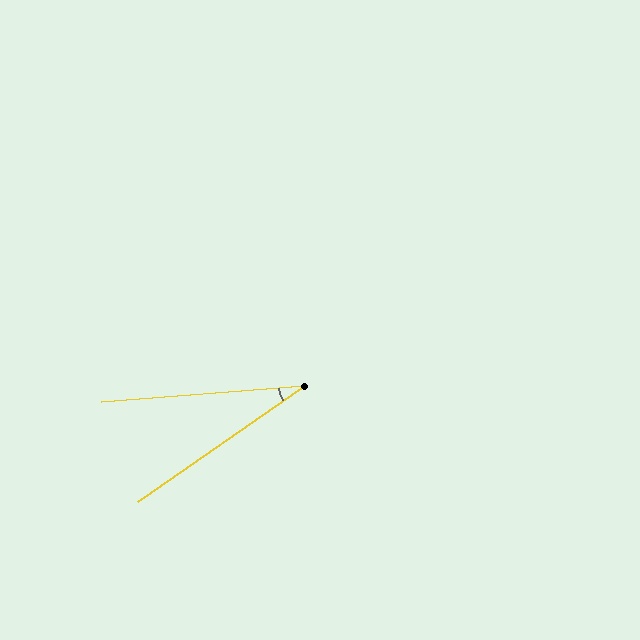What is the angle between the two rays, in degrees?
Approximately 30 degrees.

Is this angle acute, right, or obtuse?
It is acute.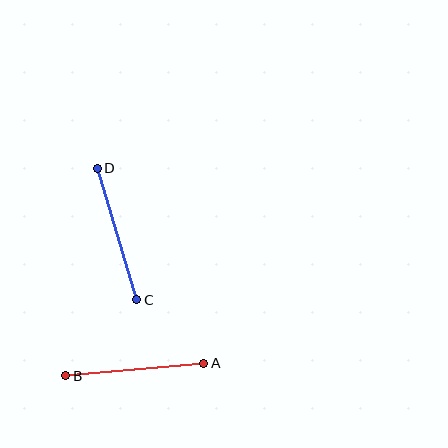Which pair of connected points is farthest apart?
Points A and B are farthest apart.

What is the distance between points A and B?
The distance is approximately 138 pixels.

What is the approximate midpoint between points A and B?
The midpoint is at approximately (135, 369) pixels.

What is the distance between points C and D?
The distance is approximately 138 pixels.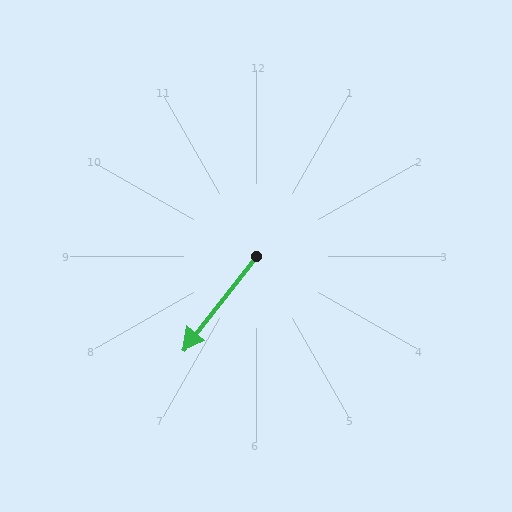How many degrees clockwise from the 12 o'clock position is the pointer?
Approximately 218 degrees.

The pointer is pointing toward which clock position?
Roughly 7 o'clock.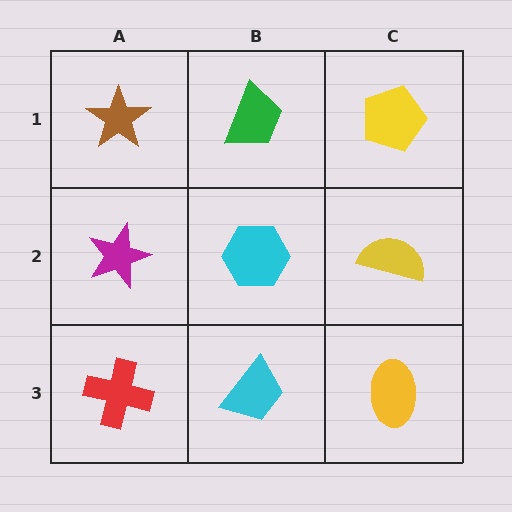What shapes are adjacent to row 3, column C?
A yellow semicircle (row 2, column C), a cyan trapezoid (row 3, column B).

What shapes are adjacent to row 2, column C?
A yellow pentagon (row 1, column C), a yellow ellipse (row 3, column C), a cyan hexagon (row 2, column B).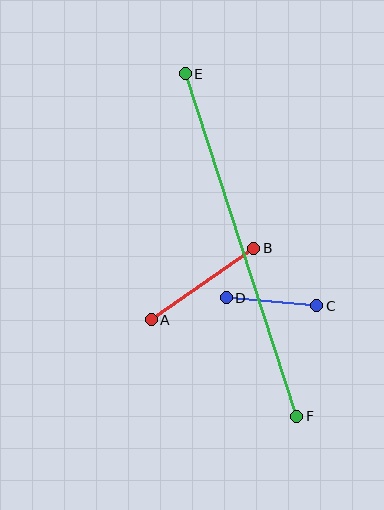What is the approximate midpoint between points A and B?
The midpoint is at approximately (202, 284) pixels.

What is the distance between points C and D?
The distance is approximately 91 pixels.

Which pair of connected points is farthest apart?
Points E and F are farthest apart.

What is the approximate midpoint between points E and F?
The midpoint is at approximately (241, 245) pixels.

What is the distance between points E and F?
The distance is approximately 360 pixels.